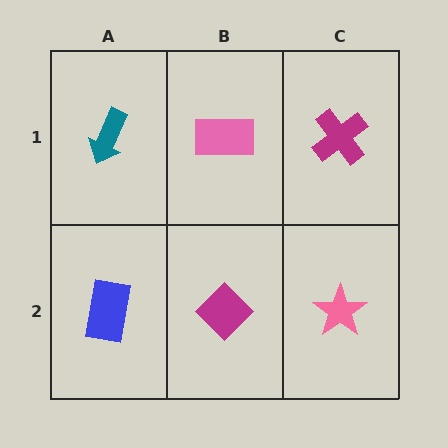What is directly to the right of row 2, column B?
A pink star.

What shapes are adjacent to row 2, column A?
A teal arrow (row 1, column A), a magenta diamond (row 2, column B).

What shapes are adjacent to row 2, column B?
A pink rectangle (row 1, column B), a blue rectangle (row 2, column A), a pink star (row 2, column C).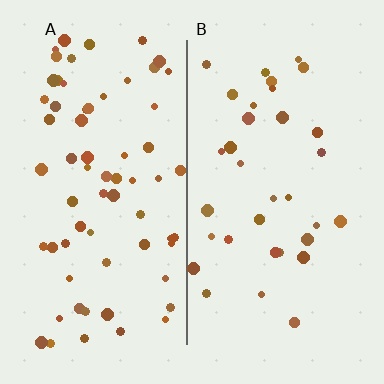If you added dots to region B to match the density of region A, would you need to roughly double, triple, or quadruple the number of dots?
Approximately double.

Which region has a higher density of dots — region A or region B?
A (the left).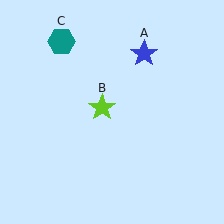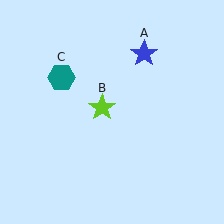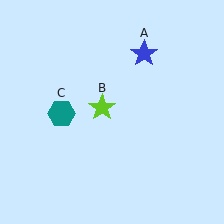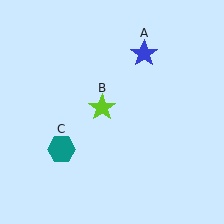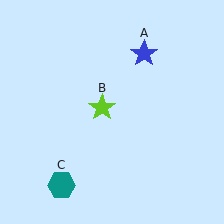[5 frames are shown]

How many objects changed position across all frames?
1 object changed position: teal hexagon (object C).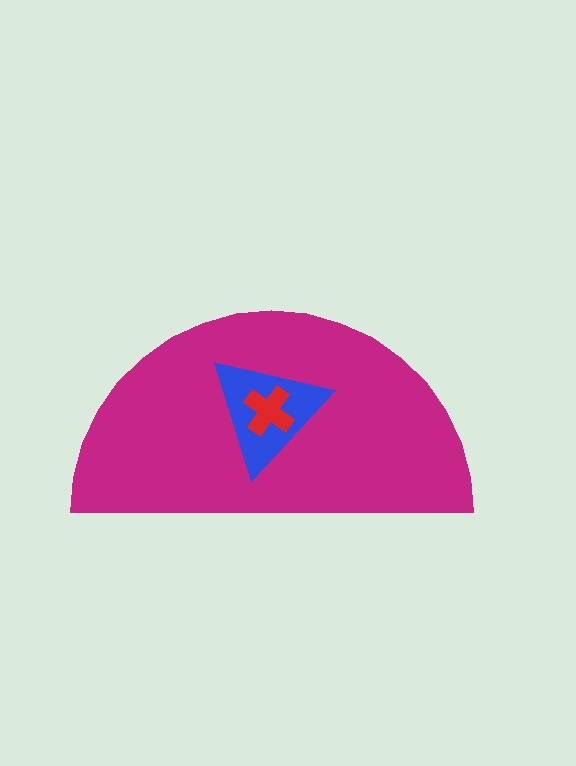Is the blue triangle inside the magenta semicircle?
Yes.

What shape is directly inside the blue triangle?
The red cross.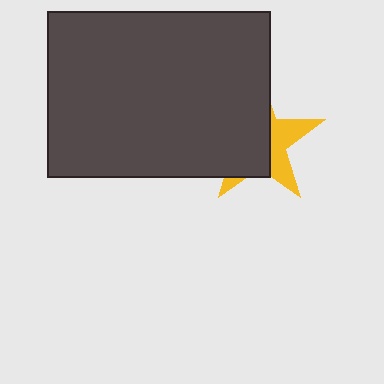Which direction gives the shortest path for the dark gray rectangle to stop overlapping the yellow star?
Moving left gives the shortest separation.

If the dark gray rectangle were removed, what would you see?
You would see the complete yellow star.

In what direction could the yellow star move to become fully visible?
The yellow star could move right. That would shift it out from behind the dark gray rectangle entirely.